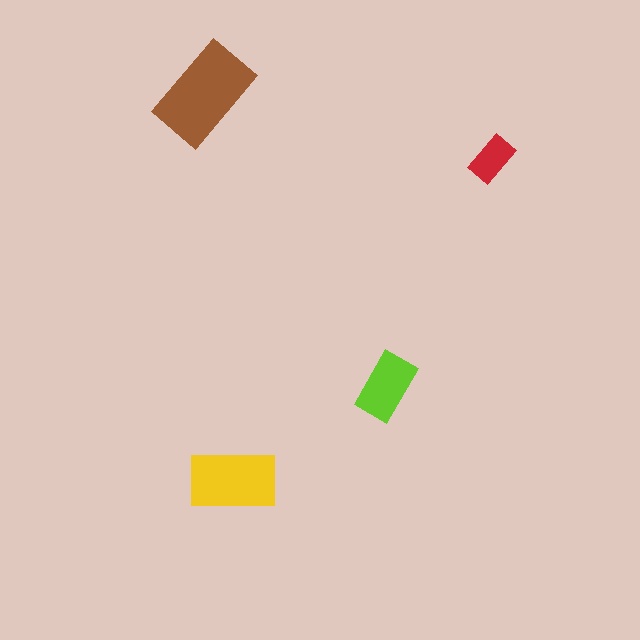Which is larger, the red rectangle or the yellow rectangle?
The yellow one.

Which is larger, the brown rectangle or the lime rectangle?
The brown one.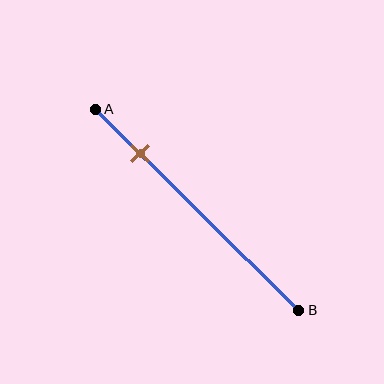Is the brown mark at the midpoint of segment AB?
No, the mark is at about 20% from A, not at the 50% midpoint.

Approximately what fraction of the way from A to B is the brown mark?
The brown mark is approximately 20% of the way from A to B.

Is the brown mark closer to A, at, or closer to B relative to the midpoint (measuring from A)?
The brown mark is closer to point A than the midpoint of segment AB.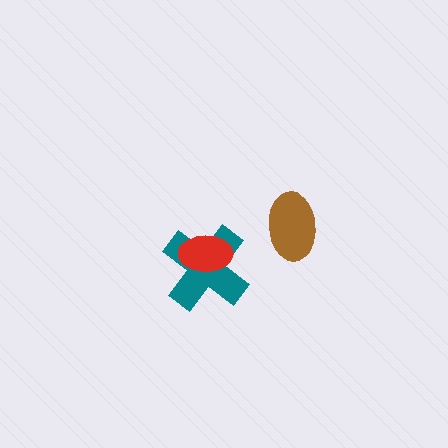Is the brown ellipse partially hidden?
No, no other shape covers it.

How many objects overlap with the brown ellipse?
0 objects overlap with the brown ellipse.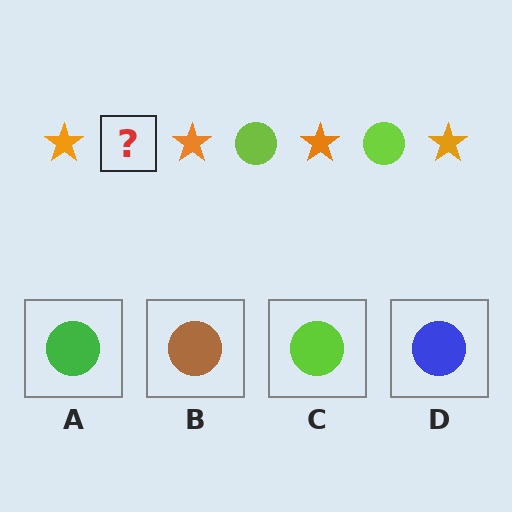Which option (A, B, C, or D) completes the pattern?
C.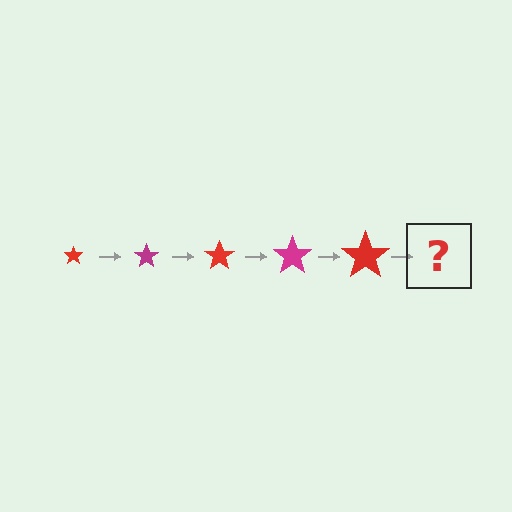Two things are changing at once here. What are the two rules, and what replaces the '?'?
The two rules are that the star grows larger each step and the color cycles through red and magenta. The '?' should be a magenta star, larger than the previous one.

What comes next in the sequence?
The next element should be a magenta star, larger than the previous one.